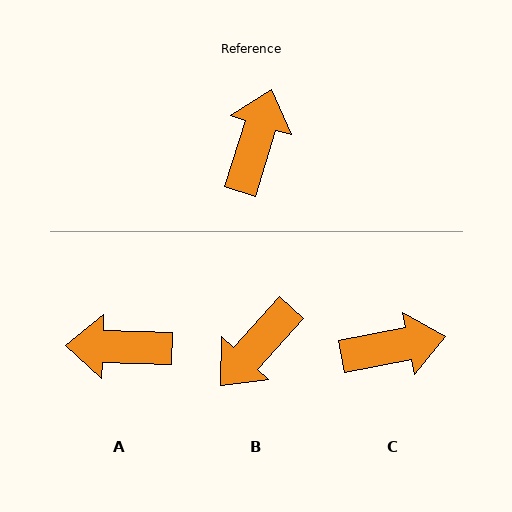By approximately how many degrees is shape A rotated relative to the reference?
Approximately 106 degrees counter-clockwise.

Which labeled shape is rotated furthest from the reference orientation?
B, about 155 degrees away.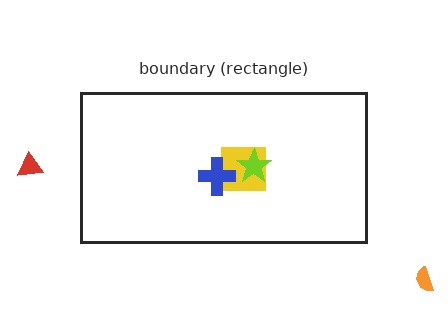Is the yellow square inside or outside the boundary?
Inside.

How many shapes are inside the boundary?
3 inside, 2 outside.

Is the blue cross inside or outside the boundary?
Inside.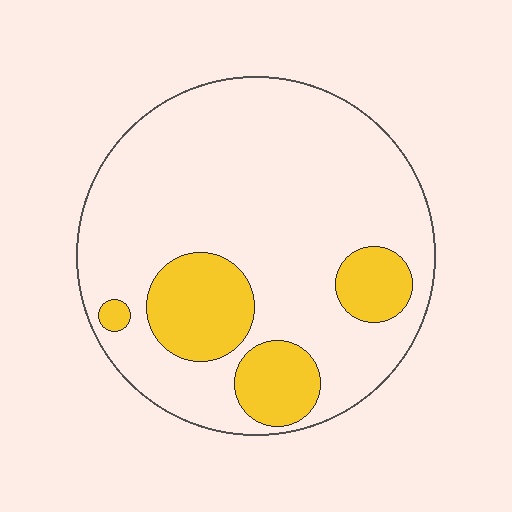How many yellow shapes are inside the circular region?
4.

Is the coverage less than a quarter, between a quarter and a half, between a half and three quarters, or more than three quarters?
Less than a quarter.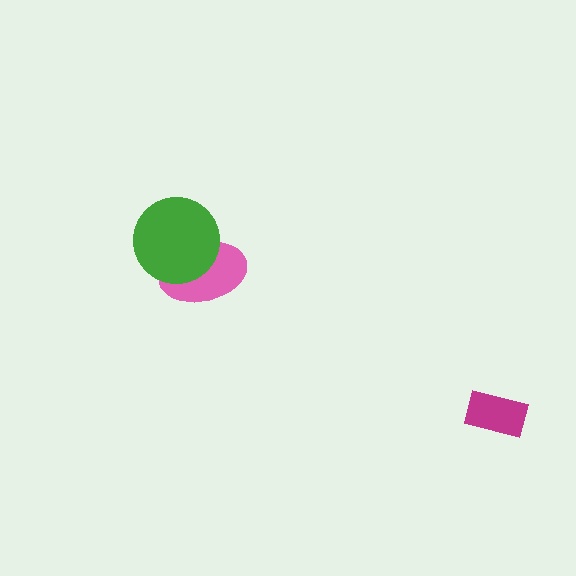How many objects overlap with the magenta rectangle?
0 objects overlap with the magenta rectangle.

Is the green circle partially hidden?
No, no other shape covers it.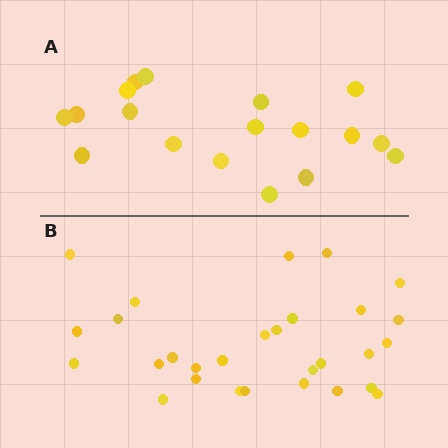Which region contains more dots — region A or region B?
Region B (the bottom region) has more dots.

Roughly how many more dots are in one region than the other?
Region B has roughly 12 or so more dots than region A.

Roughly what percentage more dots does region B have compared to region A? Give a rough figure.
About 60% more.